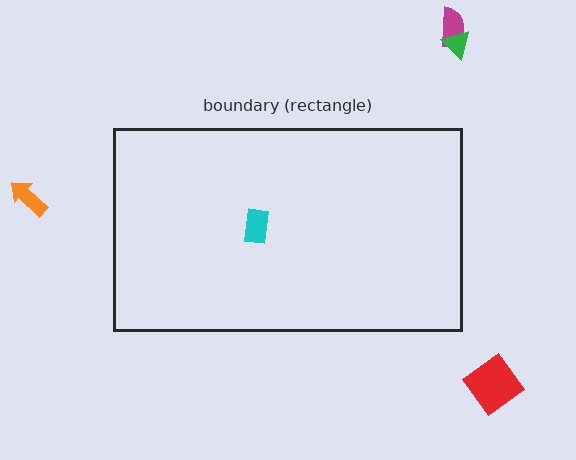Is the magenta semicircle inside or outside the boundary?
Outside.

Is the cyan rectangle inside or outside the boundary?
Inside.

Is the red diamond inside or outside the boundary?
Outside.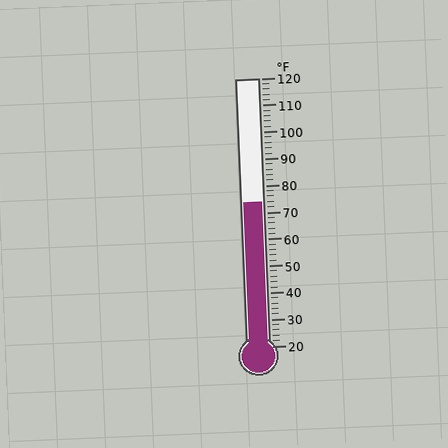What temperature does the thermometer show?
The thermometer shows approximately 74°F.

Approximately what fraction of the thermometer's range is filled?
The thermometer is filled to approximately 55% of its range.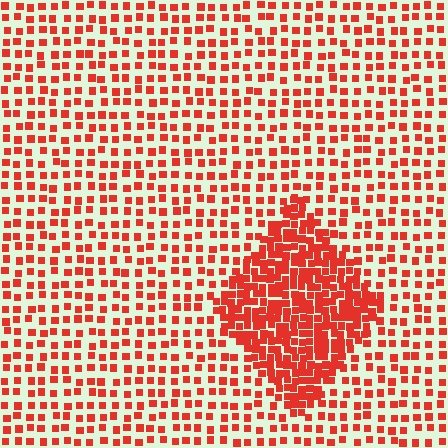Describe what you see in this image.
The image contains small red elements arranged at two different densities. A diamond-shaped region is visible where the elements are more densely packed than the surrounding area.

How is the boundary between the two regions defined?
The boundary is defined by a change in element density (approximately 2.4x ratio). All elements are the same color, size, and shape.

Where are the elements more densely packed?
The elements are more densely packed inside the diamond boundary.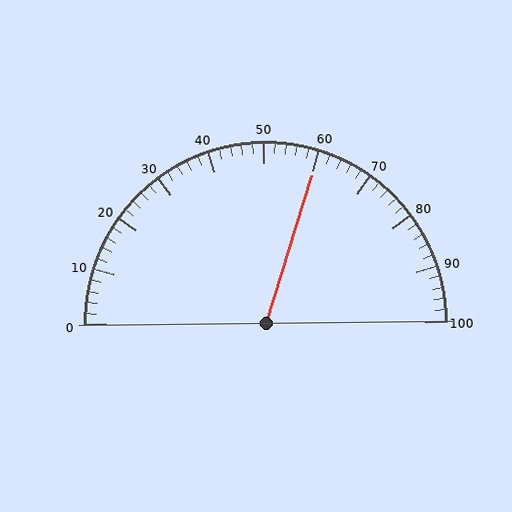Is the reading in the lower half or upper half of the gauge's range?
The reading is in the upper half of the range (0 to 100).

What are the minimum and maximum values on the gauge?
The gauge ranges from 0 to 100.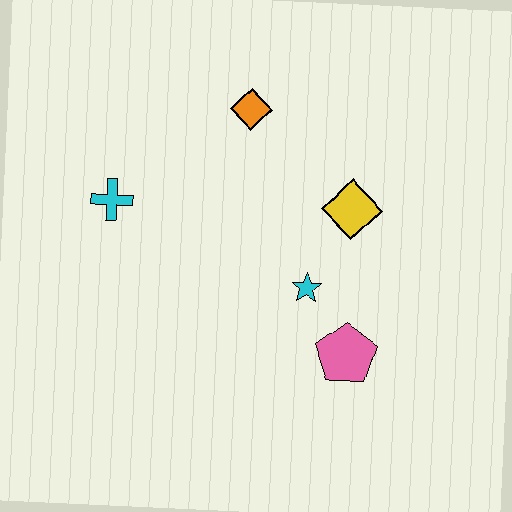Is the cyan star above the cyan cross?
No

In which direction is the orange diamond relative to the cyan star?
The orange diamond is above the cyan star.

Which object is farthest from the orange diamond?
The pink pentagon is farthest from the orange diamond.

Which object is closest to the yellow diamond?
The cyan star is closest to the yellow diamond.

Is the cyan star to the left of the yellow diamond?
Yes